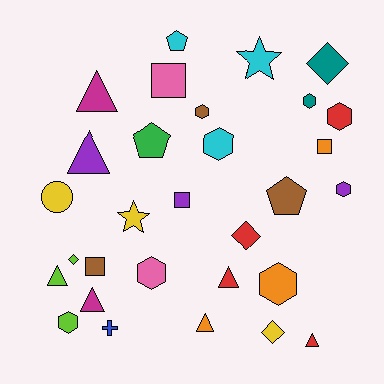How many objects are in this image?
There are 30 objects.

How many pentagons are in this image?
There are 3 pentagons.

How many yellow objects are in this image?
There are 3 yellow objects.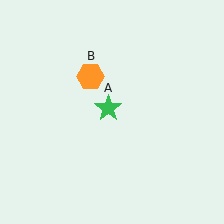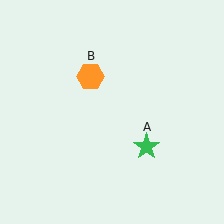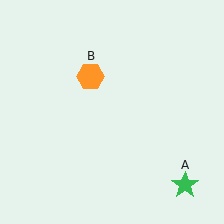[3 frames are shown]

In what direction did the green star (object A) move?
The green star (object A) moved down and to the right.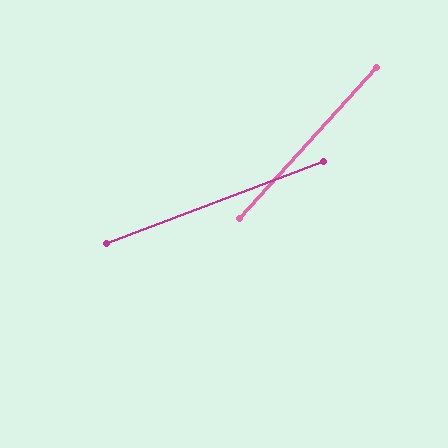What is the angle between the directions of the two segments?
Approximately 27 degrees.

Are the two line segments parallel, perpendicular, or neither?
Neither parallel nor perpendicular — they differ by about 27°.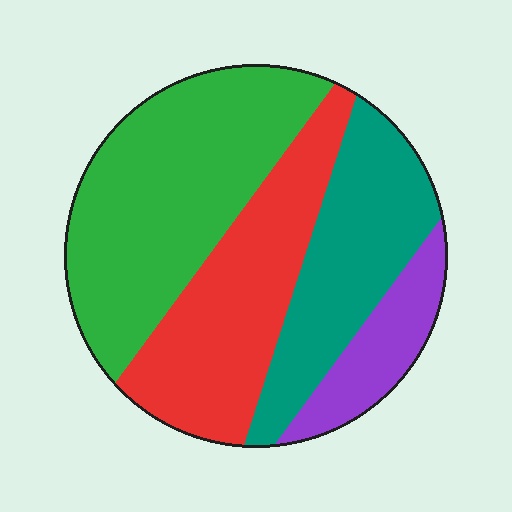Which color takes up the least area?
Purple, at roughly 10%.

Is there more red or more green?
Green.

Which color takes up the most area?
Green, at roughly 35%.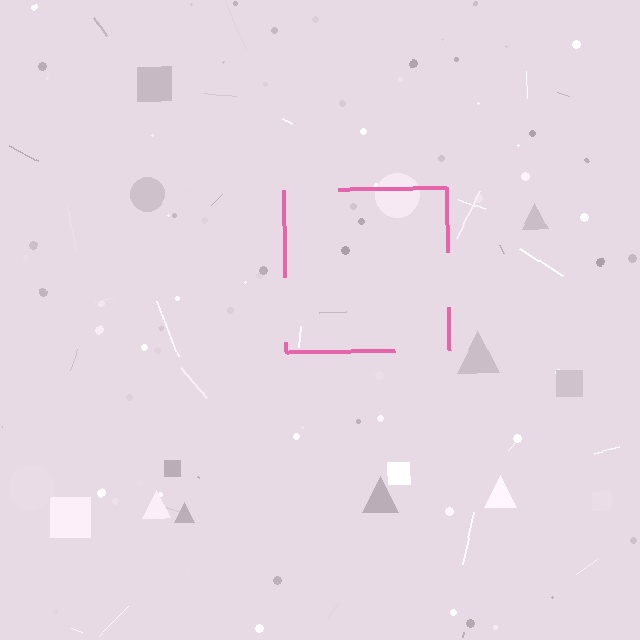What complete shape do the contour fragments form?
The contour fragments form a square.